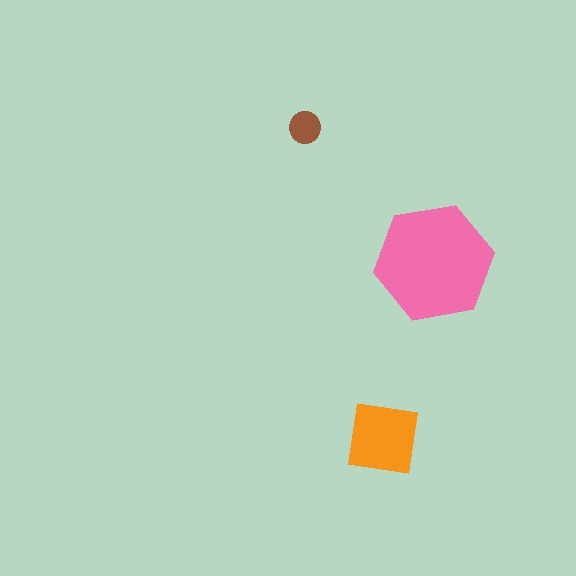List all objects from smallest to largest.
The brown circle, the orange square, the pink hexagon.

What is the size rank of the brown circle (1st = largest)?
3rd.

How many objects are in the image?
There are 3 objects in the image.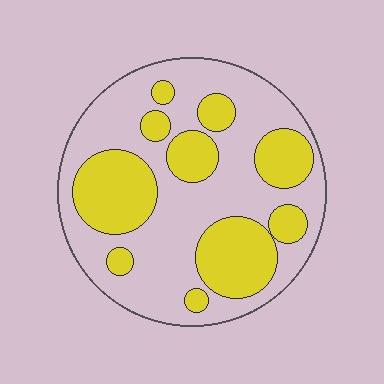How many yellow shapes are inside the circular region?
10.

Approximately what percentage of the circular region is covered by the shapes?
Approximately 35%.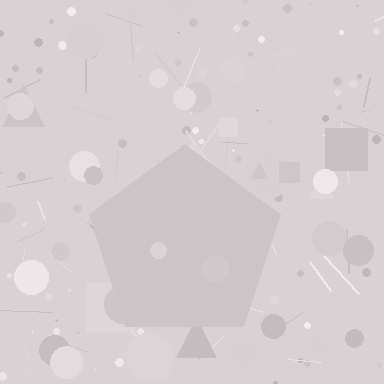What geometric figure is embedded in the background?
A pentagon is embedded in the background.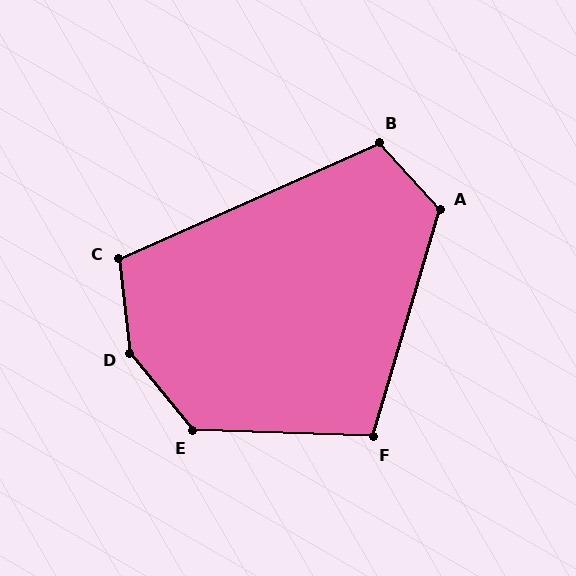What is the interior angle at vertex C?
Approximately 108 degrees (obtuse).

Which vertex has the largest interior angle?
D, at approximately 147 degrees.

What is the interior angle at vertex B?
Approximately 108 degrees (obtuse).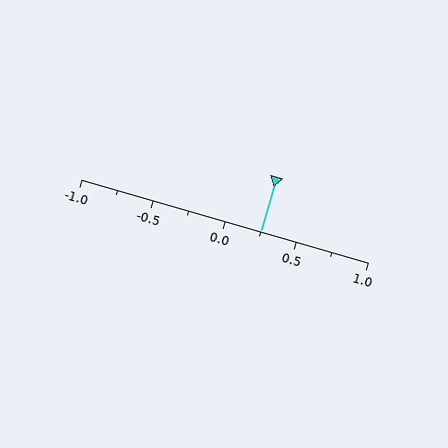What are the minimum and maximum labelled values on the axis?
The axis runs from -1.0 to 1.0.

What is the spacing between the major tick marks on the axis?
The major ticks are spaced 0.5 apart.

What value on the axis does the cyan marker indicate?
The marker indicates approximately 0.25.